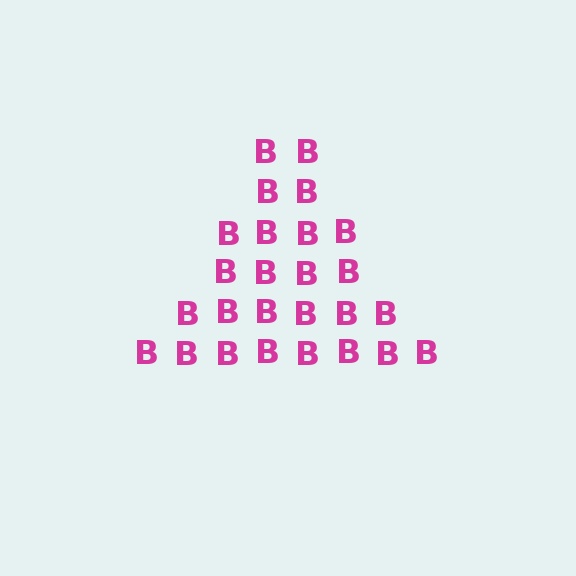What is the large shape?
The large shape is a triangle.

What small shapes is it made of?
It is made of small letter B's.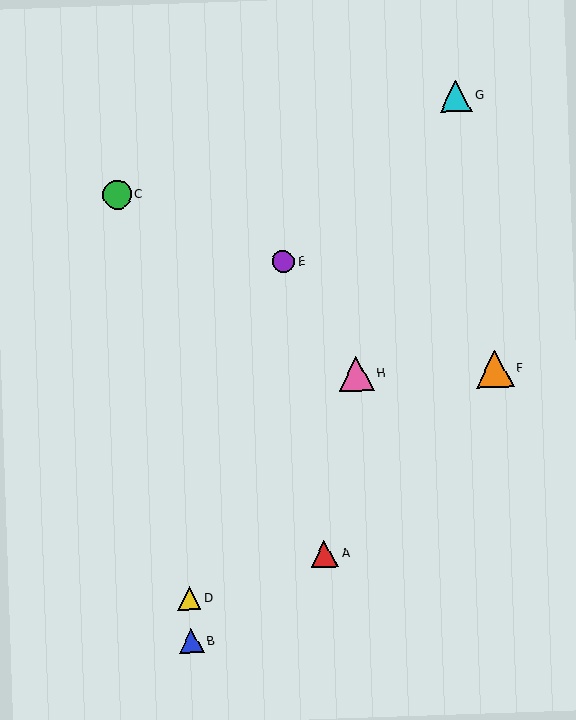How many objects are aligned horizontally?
2 objects (F, H) are aligned horizontally.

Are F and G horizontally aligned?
No, F is at y≈369 and G is at y≈96.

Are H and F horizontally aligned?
Yes, both are at y≈374.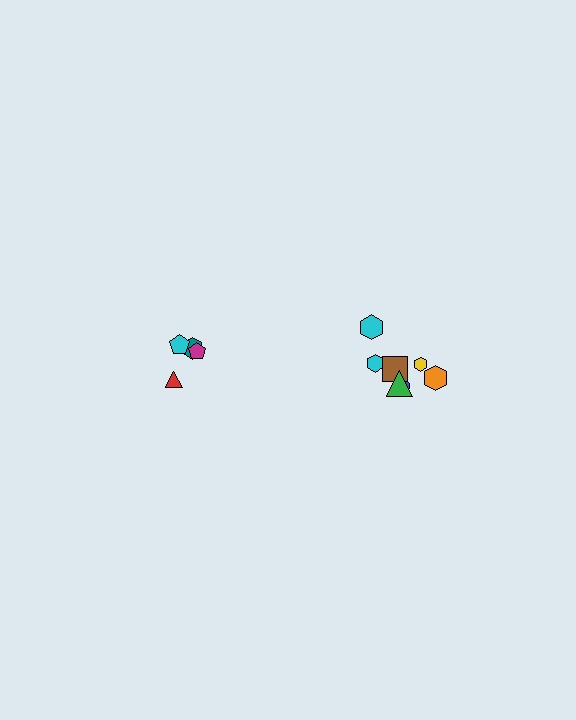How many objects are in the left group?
There are 4 objects.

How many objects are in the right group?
There are 7 objects.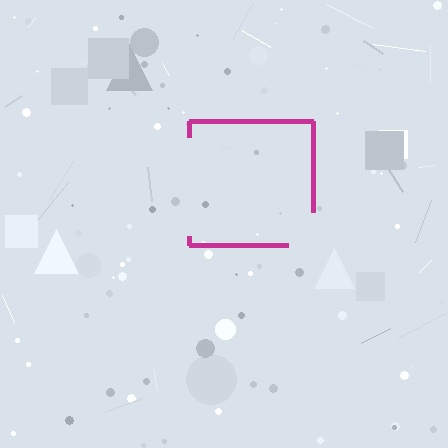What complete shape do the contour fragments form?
The contour fragments form a square.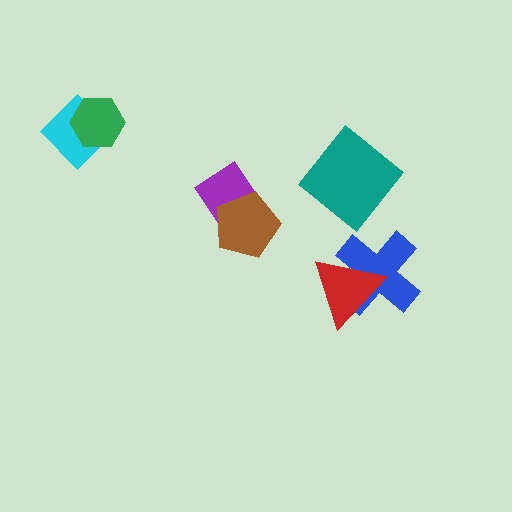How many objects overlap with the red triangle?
1 object overlaps with the red triangle.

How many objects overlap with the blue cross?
1 object overlaps with the blue cross.